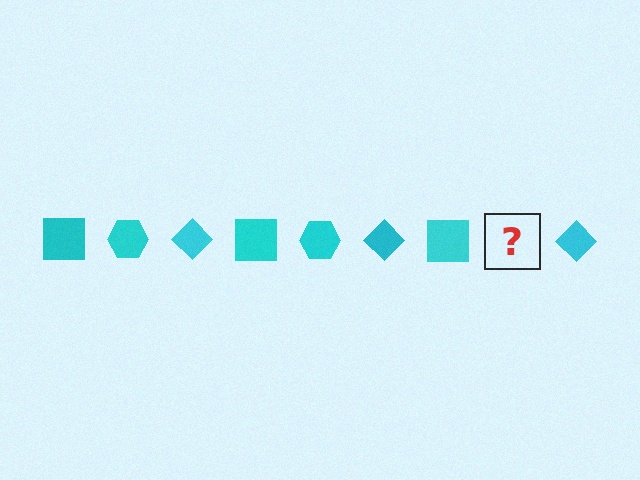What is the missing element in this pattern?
The missing element is a cyan hexagon.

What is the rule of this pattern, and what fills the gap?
The rule is that the pattern cycles through square, hexagon, diamond shapes in cyan. The gap should be filled with a cyan hexagon.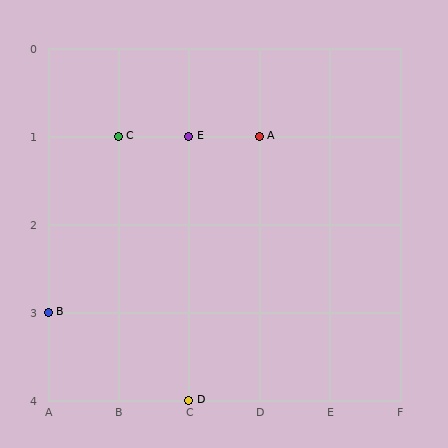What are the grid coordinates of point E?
Point E is at grid coordinates (C, 1).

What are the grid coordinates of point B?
Point B is at grid coordinates (A, 3).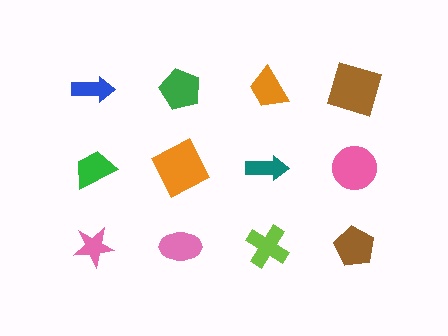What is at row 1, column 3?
An orange trapezoid.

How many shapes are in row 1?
4 shapes.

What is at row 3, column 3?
A lime cross.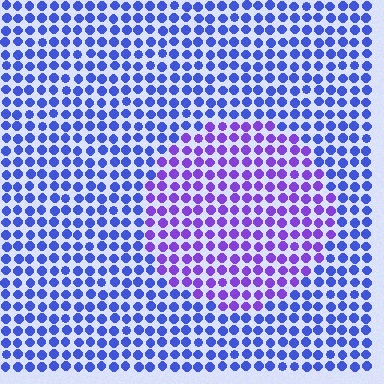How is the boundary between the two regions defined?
The boundary is defined purely by a slight shift in hue (about 37 degrees). Spacing, size, and orientation are identical on both sides.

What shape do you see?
I see a circle.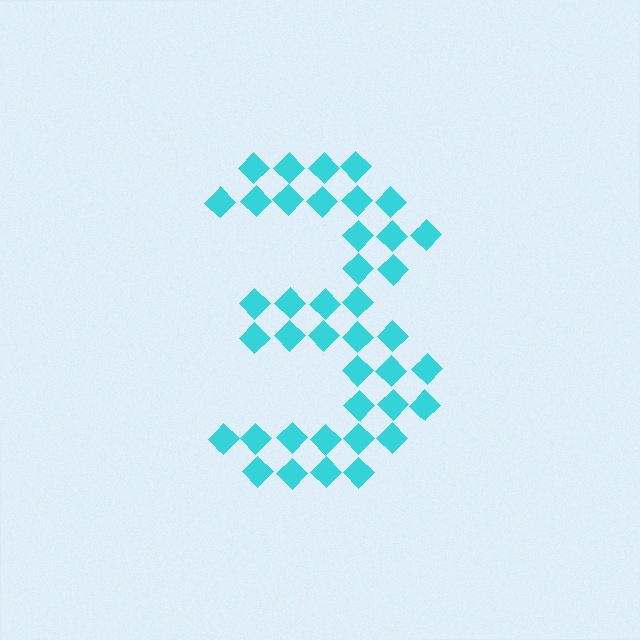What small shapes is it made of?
It is made of small diamonds.